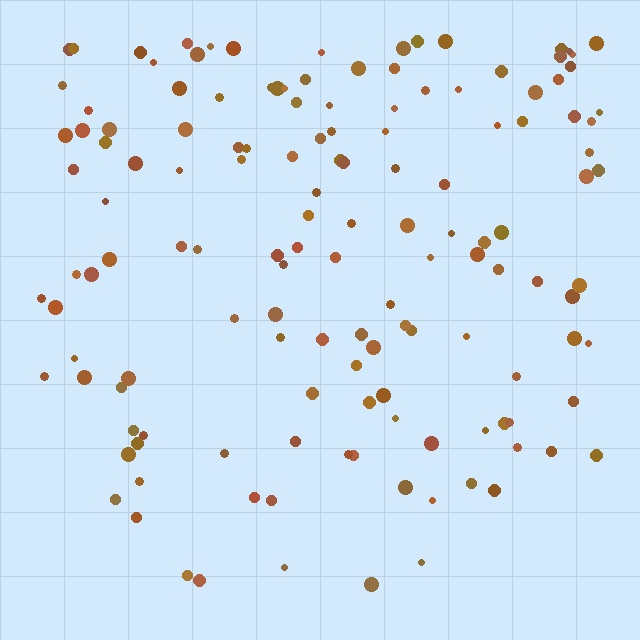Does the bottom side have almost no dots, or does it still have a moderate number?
Still a moderate number, just noticeably fewer than the top.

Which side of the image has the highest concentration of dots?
The top.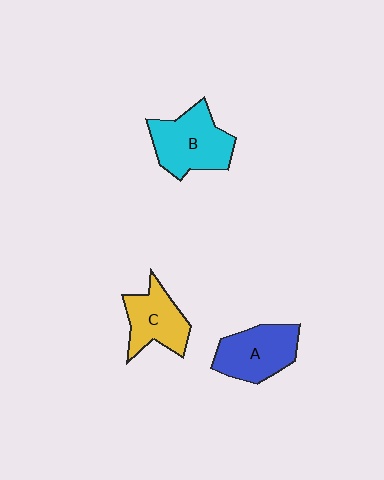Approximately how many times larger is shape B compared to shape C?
Approximately 1.3 times.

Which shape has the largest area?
Shape B (cyan).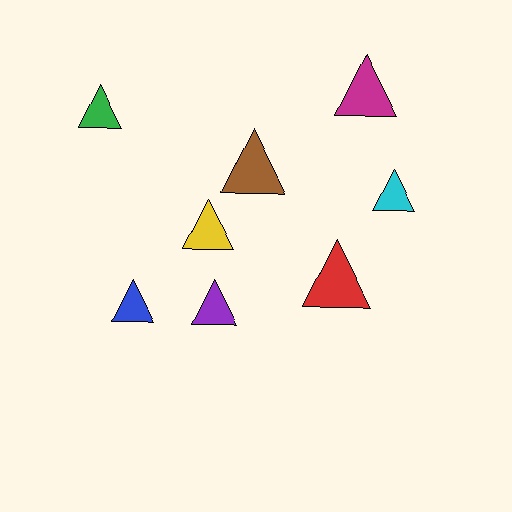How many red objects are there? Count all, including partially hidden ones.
There is 1 red object.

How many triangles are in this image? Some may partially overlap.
There are 8 triangles.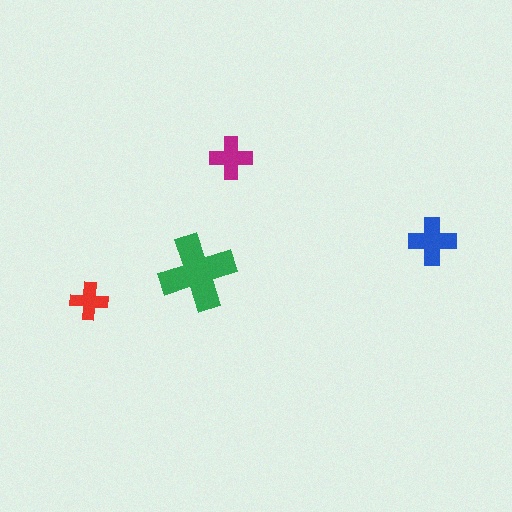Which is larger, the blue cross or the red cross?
The blue one.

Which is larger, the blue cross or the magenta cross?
The blue one.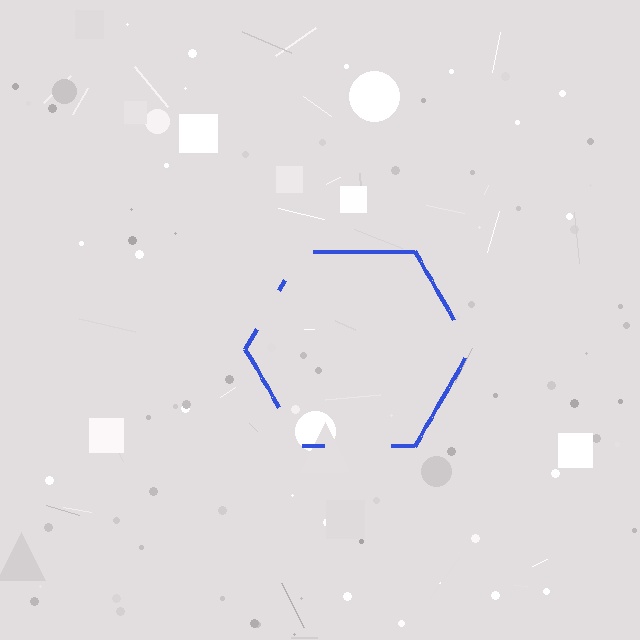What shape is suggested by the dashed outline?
The dashed outline suggests a hexagon.